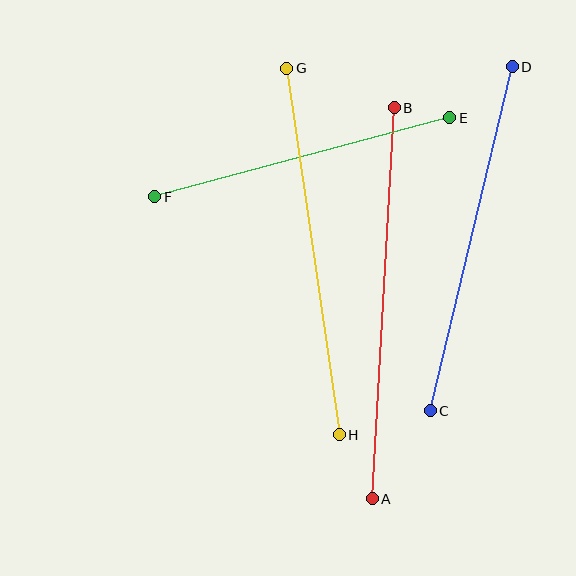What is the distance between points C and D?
The distance is approximately 354 pixels.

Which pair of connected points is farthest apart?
Points A and B are farthest apart.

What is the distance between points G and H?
The distance is approximately 370 pixels.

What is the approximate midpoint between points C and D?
The midpoint is at approximately (471, 239) pixels.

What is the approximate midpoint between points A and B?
The midpoint is at approximately (383, 303) pixels.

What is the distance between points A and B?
The distance is approximately 391 pixels.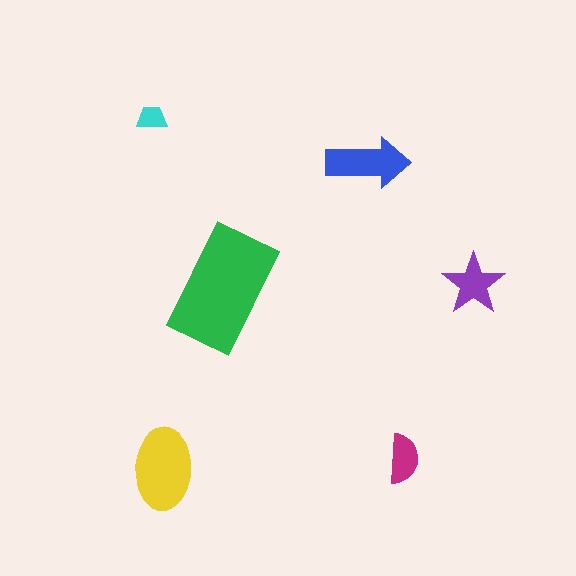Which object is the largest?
The green rectangle.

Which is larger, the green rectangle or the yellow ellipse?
The green rectangle.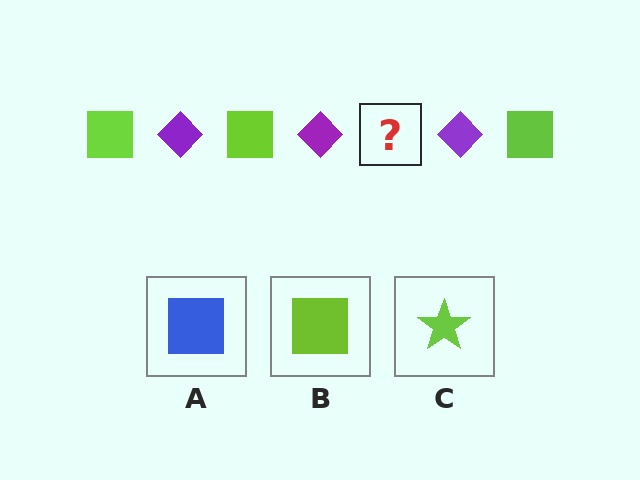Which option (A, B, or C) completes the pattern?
B.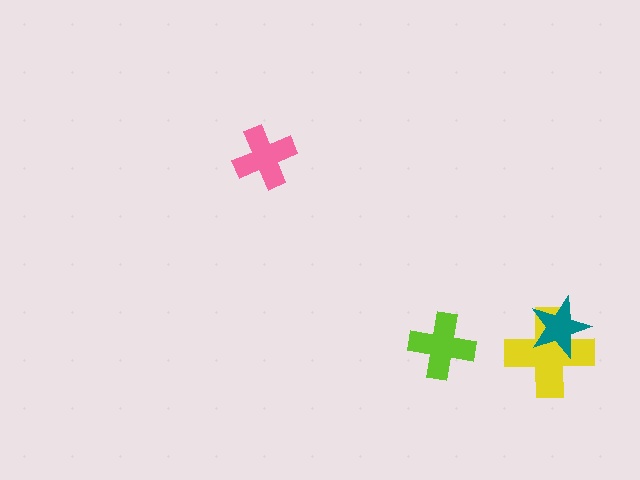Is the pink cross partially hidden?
No, no other shape covers it.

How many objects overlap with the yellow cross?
1 object overlaps with the yellow cross.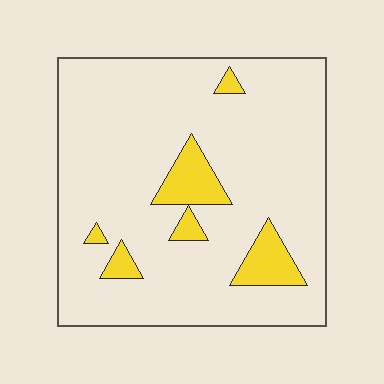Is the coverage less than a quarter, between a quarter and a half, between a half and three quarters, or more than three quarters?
Less than a quarter.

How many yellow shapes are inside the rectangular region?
6.